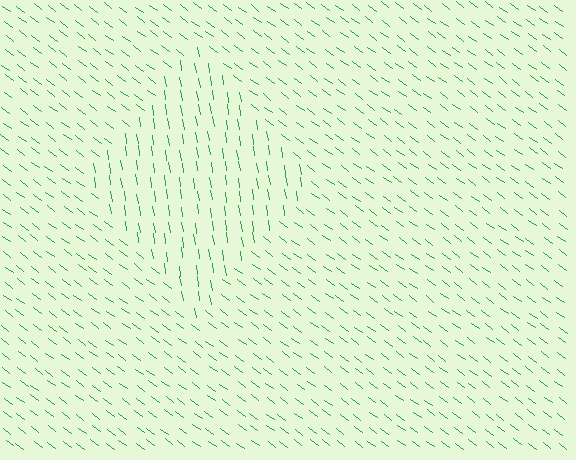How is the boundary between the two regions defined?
The boundary is defined purely by a change in line orientation (approximately 45 degrees difference). All lines are the same color and thickness.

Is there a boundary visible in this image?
Yes, there is a texture boundary formed by a change in line orientation.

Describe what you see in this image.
The image is filled with small green line segments. A diamond region in the image has lines oriented differently from the surrounding lines, creating a visible texture boundary.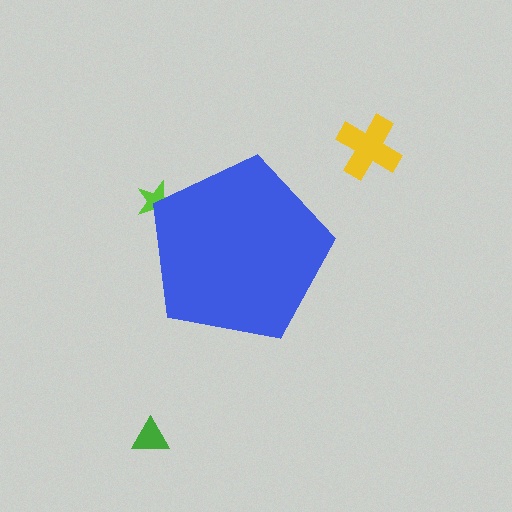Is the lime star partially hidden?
Yes, the lime star is partially hidden behind the blue pentagon.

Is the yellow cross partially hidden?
No, the yellow cross is fully visible.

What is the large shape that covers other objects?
A blue pentagon.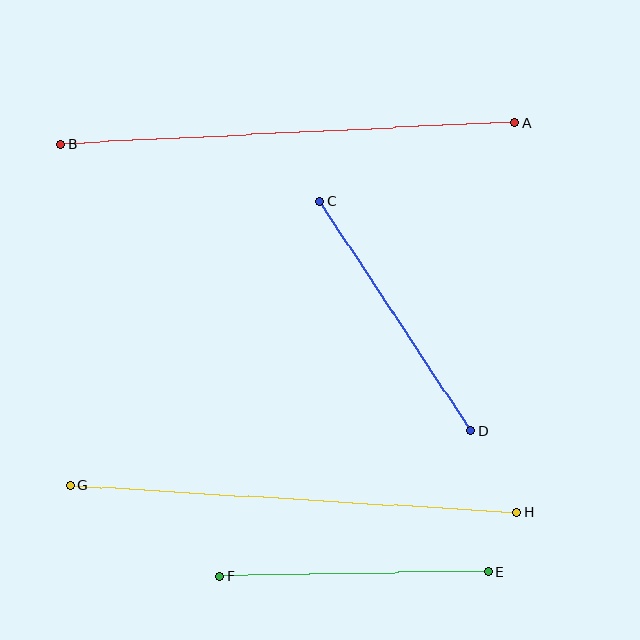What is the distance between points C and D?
The distance is approximately 275 pixels.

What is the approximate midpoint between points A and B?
The midpoint is at approximately (287, 133) pixels.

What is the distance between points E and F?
The distance is approximately 269 pixels.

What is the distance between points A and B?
The distance is approximately 454 pixels.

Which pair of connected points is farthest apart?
Points A and B are farthest apart.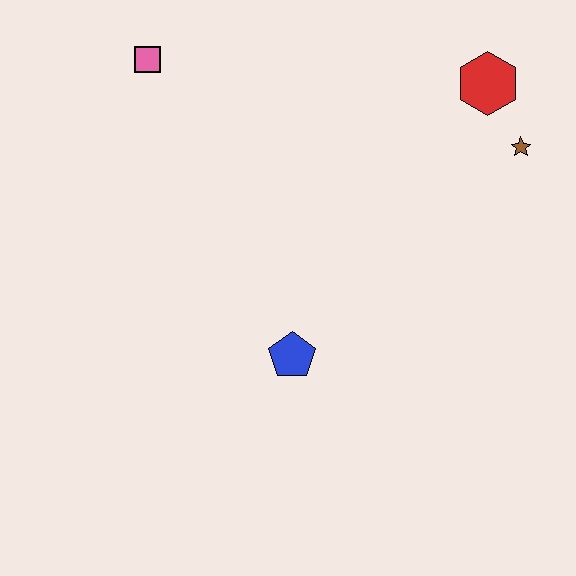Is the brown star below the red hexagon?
Yes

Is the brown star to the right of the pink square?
Yes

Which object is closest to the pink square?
The blue pentagon is closest to the pink square.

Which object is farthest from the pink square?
The brown star is farthest from the pink square.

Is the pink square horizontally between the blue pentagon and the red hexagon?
No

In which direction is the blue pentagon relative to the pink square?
The blue pentagon is below the pink square.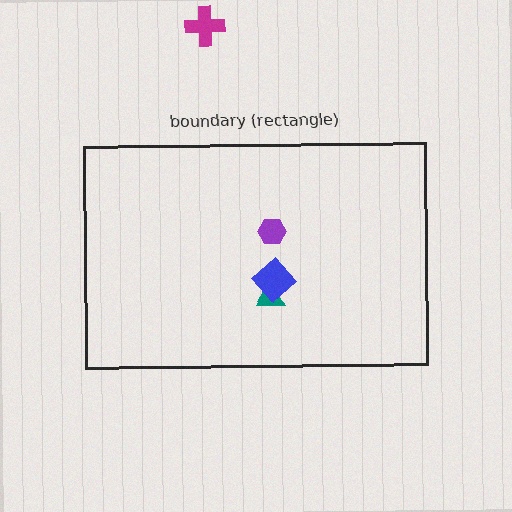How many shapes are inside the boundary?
3 inside, 1 outside.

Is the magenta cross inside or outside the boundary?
Outside.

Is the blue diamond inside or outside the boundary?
Inside.